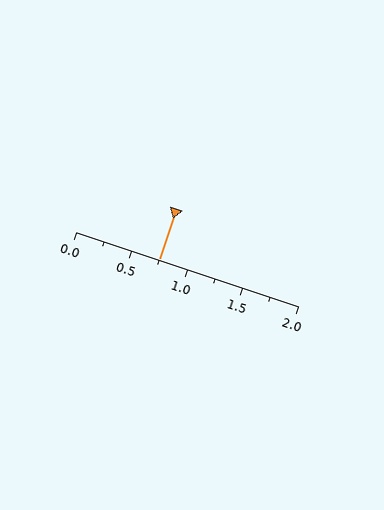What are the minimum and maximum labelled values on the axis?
The axis runs from 0.0 to 2.0.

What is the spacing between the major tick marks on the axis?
The major ticks are spaced 0.5 apart.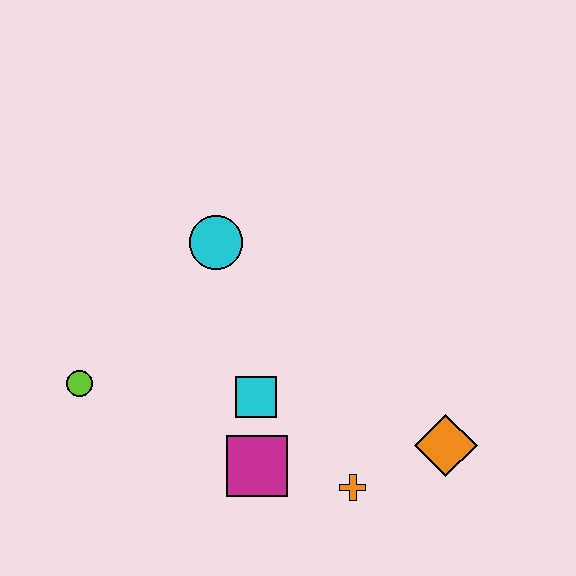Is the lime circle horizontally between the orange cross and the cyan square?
No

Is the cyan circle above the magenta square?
Yes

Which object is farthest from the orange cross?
The lime circle is farthest from the orange cross.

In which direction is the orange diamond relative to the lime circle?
The orange diamond is to the right of the lime circle.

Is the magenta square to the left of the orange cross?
Yes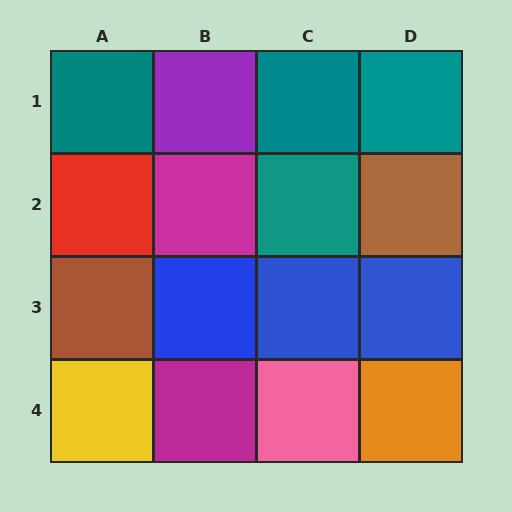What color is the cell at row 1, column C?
Teal.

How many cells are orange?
1 cell is orange.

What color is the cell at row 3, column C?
Blue.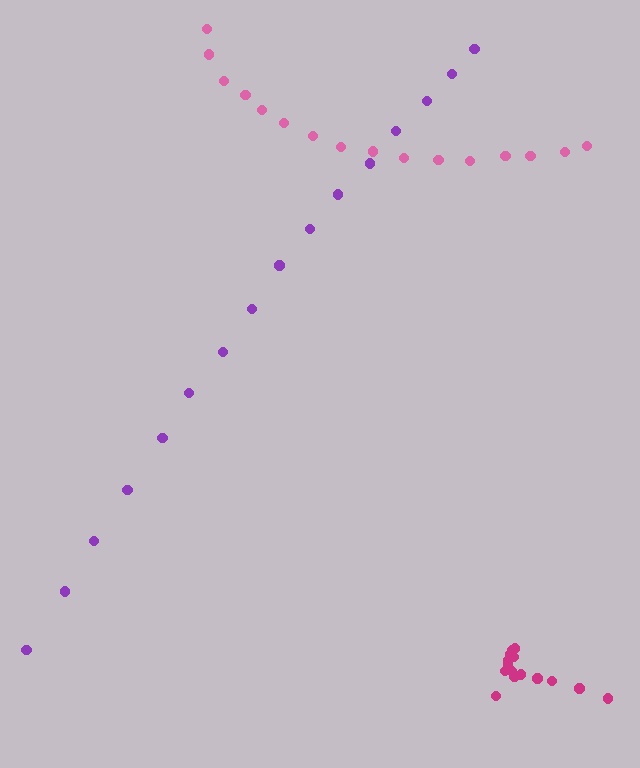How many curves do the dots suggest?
There are 3 distinct paths.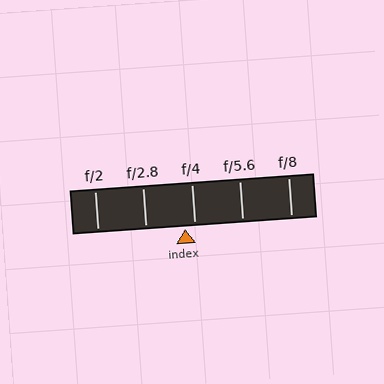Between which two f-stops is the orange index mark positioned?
The index mark is between f/2.8 and f/4.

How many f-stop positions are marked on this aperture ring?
There are 5 f-stop positions marked.